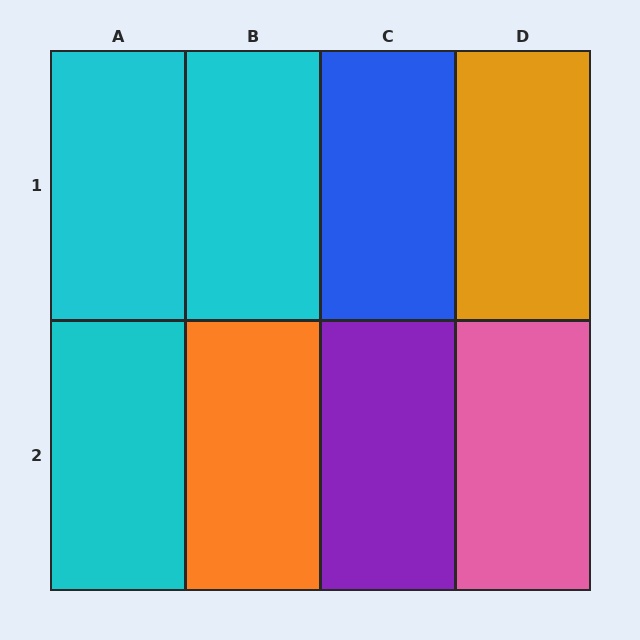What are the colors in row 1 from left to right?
Cyan, cyan, blue, orange.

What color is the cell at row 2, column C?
Purple.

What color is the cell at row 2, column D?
Pink.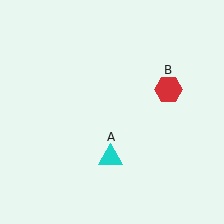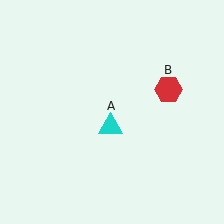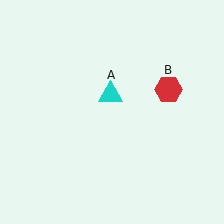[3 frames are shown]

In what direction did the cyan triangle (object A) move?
The cyan triangle (object A) moved up.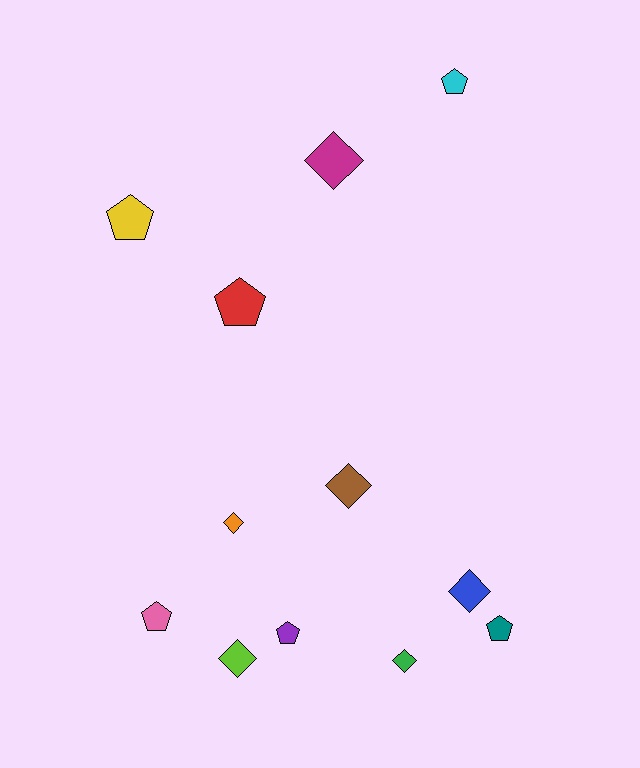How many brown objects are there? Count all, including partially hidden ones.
There is 1 brown object.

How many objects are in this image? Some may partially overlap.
There are 12 objects.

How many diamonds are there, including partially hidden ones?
There are 6 diamonds.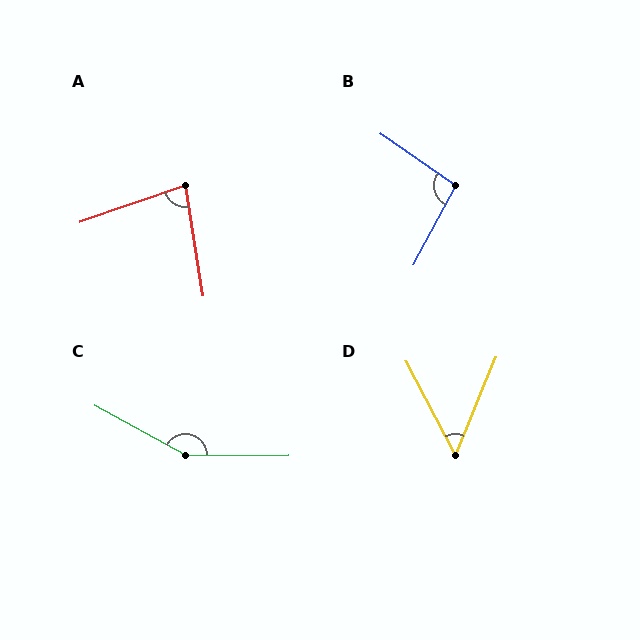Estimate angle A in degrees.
Approximately 80 degrees.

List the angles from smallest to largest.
D (50°), A (80°), B (96°), C (151°).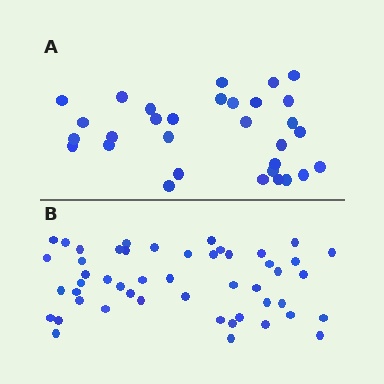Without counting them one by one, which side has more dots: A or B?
Region B (the bottom region) has more dots.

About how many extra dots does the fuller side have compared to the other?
Region B has approximately 20 more dots than region A.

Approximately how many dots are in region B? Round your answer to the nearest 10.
About 50 dots. (The exact count is 49, which rounds to 50.)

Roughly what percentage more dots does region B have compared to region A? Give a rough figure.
About 60% more.